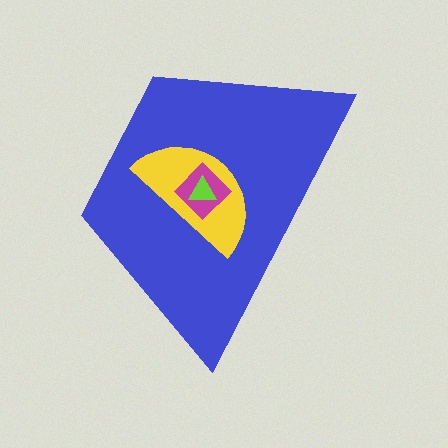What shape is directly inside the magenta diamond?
The lime triangle.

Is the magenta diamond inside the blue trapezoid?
Yes.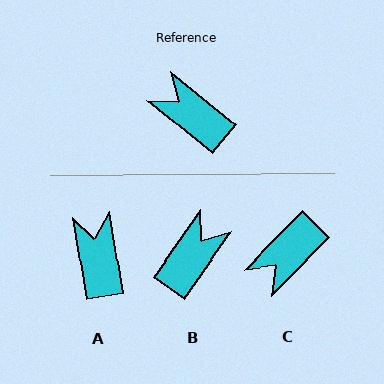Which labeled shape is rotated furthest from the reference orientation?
B, about 86 degrees away.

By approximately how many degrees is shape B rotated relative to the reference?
Approximately 86 degrees clockwise.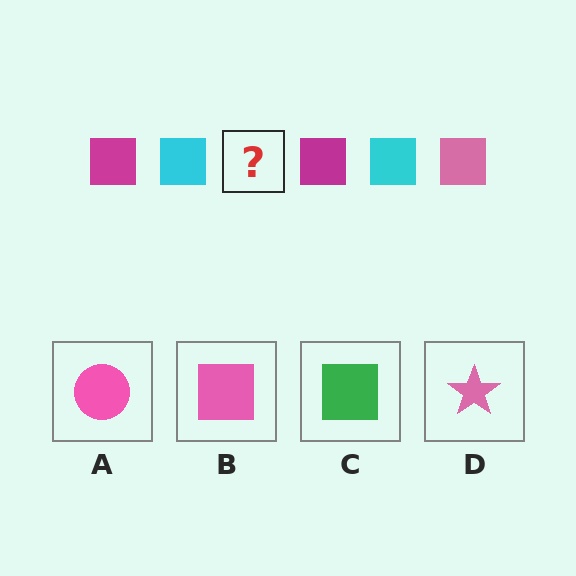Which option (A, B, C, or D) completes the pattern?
B.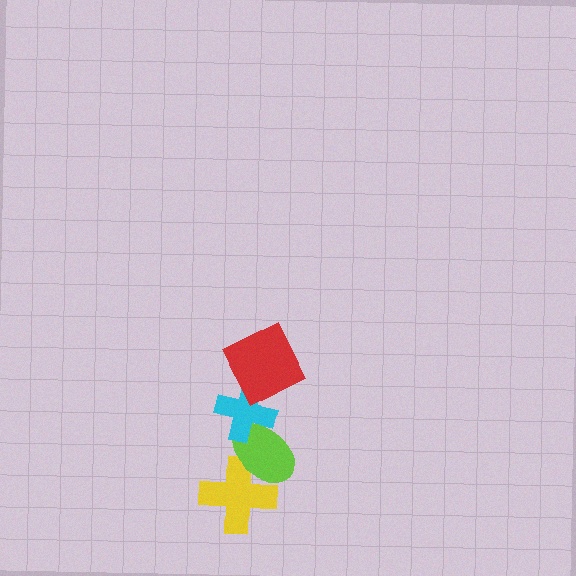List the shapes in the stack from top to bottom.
From top to bottom: the red square, the cyan cross, the lime ellipse, the yellow cross.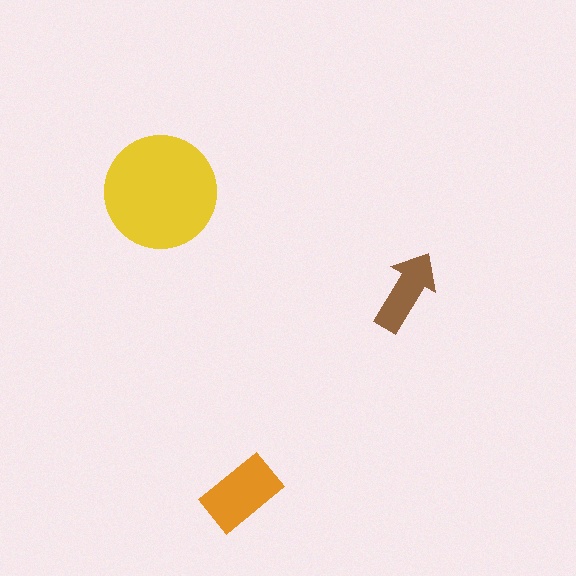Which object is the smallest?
The brown arrow.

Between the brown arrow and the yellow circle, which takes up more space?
The yellow circle.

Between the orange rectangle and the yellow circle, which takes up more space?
The yellow circle.